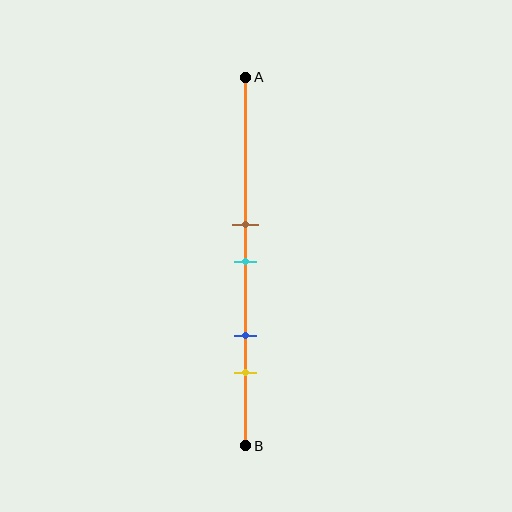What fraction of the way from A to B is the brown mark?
The brown mark is approximately 40% (0.4) of the way from A to B.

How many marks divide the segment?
There are 4 marks dividing the segment.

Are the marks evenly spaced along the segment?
No, the marks are not evenly spaced.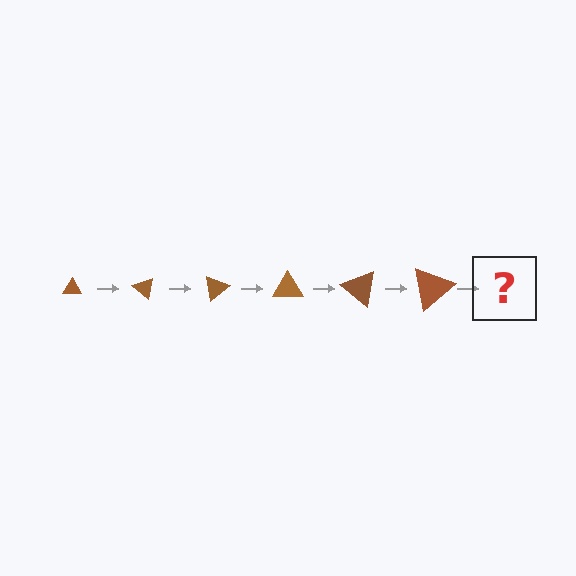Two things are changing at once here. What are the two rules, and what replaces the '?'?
The two rules are that the triangle grows larger each step and it rotates 40 degrees each step. The '?' should be a triangle, larger than the previous one and rotated 240 degrees from the start.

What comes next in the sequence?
The next element should be a triangle, larger than the previous one and rotated 240 degrees from the start.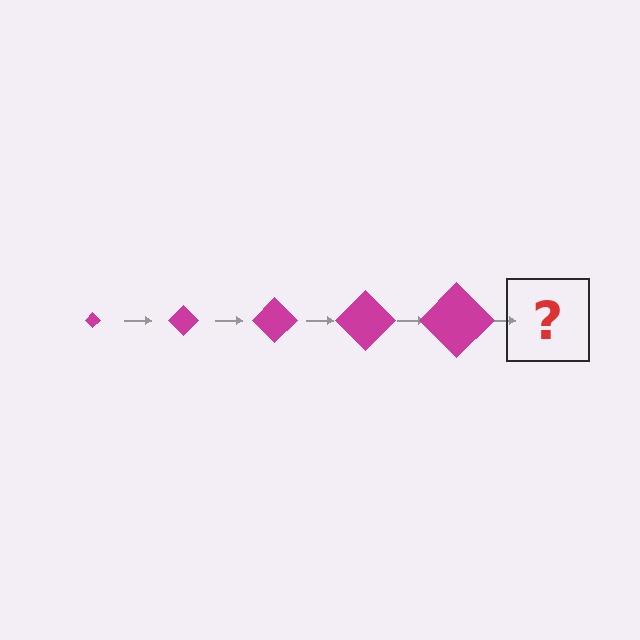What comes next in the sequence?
The next element should be a magenta diamond, larger than the previous one.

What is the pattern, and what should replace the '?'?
The pattern is that the diamond gets progressively larger each step. The '?' should be a magenta diamond, larger than the previous one.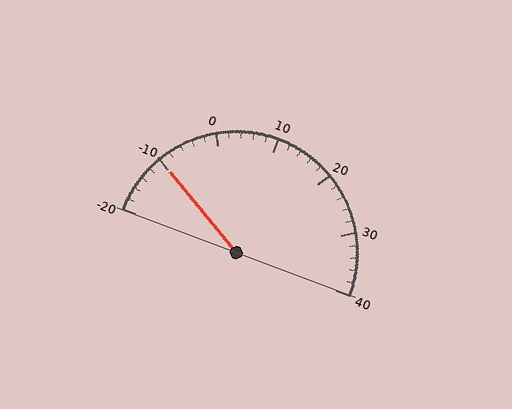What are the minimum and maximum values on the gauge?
The gauge ranges from -20 to 40.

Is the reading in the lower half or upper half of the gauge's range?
The reading is in the lower half of the range (-20 to 40).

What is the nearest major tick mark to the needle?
The nearest major tick mark is -10.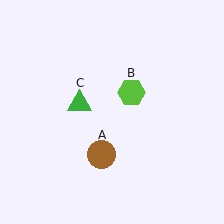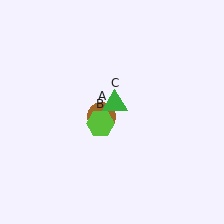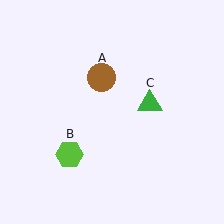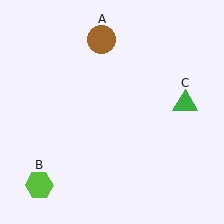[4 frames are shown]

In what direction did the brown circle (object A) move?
The brown circle (object A) moved up.